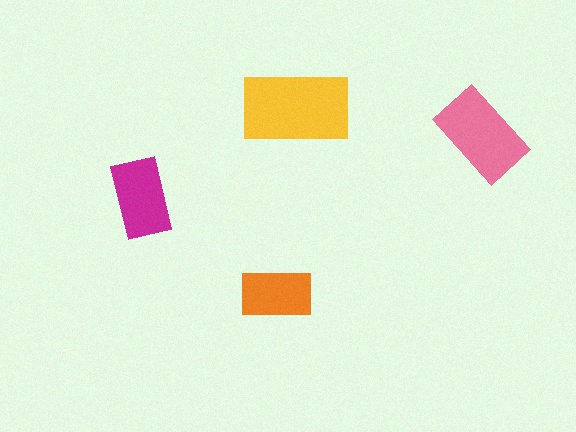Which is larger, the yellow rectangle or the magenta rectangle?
The yellow one.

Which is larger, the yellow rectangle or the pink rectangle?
The yellow one.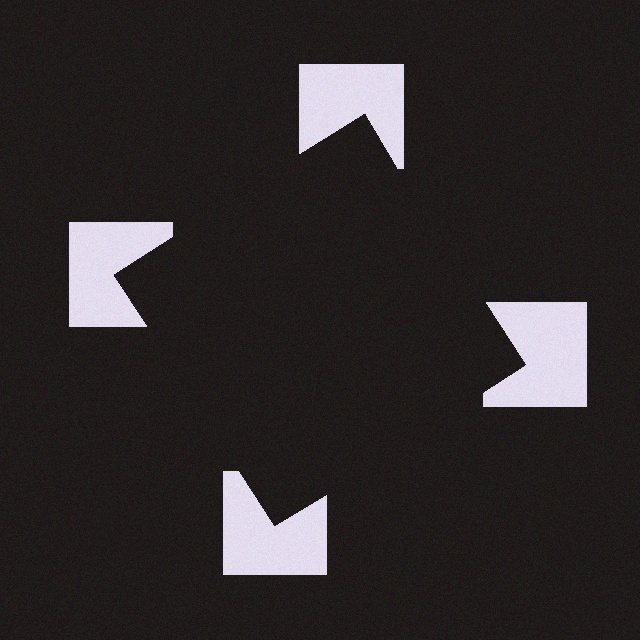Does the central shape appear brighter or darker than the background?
It typically appears slightly darker than the background, even though no actual brightness change is drawn.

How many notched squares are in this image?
There are 4 — one at each vertex of the illusory square.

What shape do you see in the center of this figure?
An illusory square — its edges are inferred from the aligned wedge cuts in the notched squares, not physically drawn.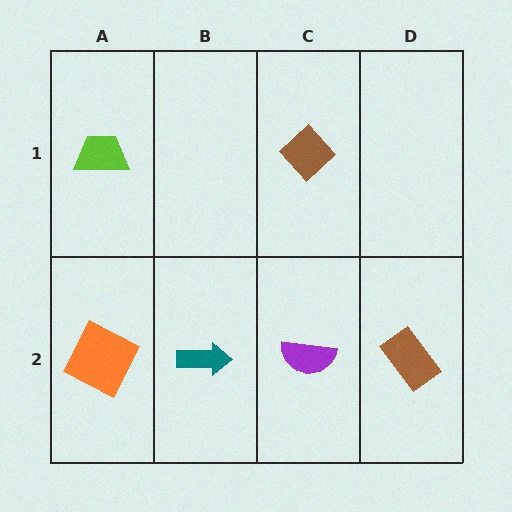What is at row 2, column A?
An orange square.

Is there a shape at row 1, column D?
No, that cell is empty.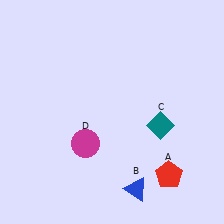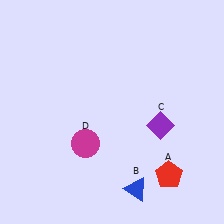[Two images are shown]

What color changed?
The diamond (C) changed from teal in Image 1 to purple in Image 2.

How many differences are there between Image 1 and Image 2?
There is 1 difference between the two images.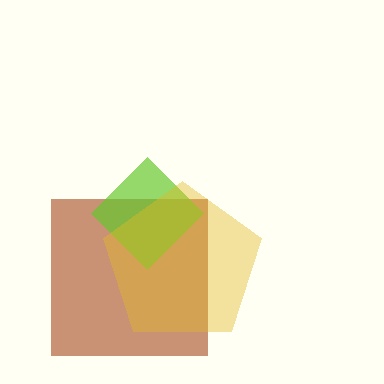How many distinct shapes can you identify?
There are 3 distinct shapes: a brown square, a lime diamond, a yellow pentagon.